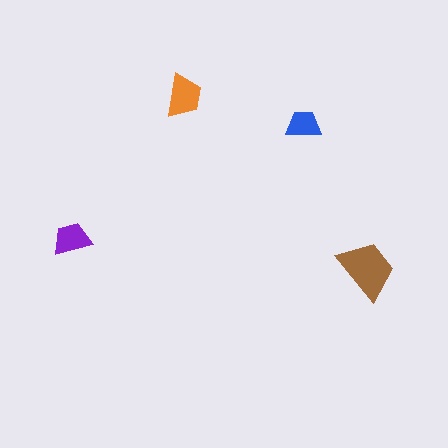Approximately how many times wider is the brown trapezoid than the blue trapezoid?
About 1.5 times wider.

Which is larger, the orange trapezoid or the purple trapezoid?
The orange one.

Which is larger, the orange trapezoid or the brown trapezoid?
The brown one.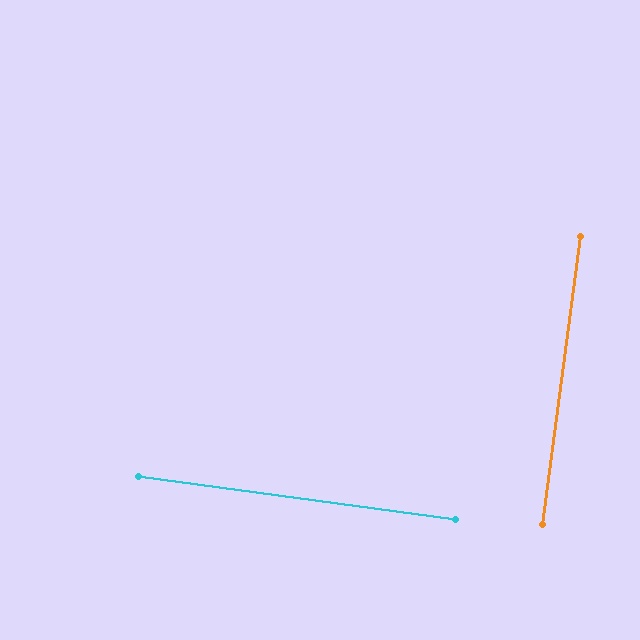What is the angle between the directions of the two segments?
Approximately 90 degrees.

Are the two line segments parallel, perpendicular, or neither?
Perpendicular — they meet at approximately 90°.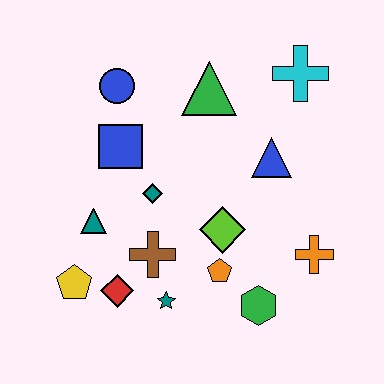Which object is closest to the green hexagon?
The orange pentagon is closest to the green hexagon.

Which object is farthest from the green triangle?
The yellow pentagon is farthest from the green triangle.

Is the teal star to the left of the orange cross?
Yes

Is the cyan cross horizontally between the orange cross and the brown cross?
Yes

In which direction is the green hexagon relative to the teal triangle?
The green hexagon is to the right of the teal triangle.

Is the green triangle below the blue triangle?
No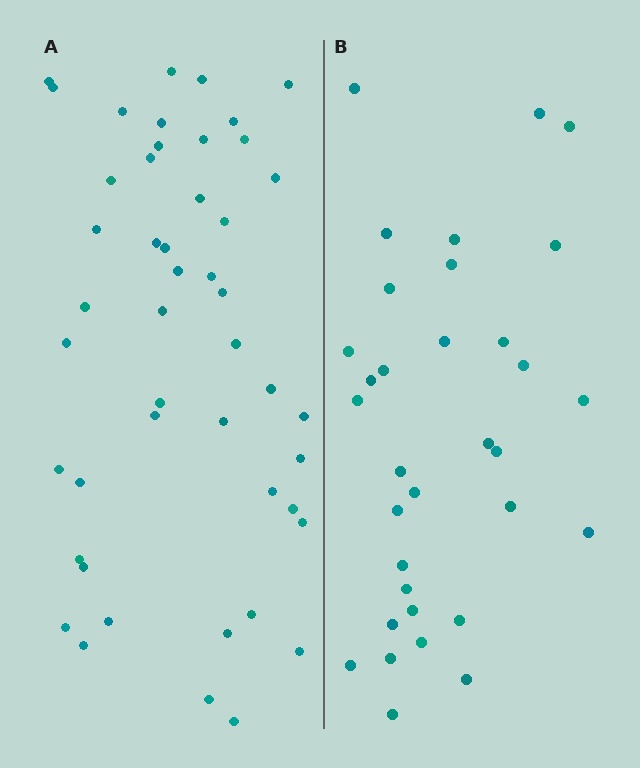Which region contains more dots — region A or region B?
Region A (the left region) has more dots.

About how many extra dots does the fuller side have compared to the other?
Region A has approximately 15 more dots than region B.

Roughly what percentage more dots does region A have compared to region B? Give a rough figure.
About 40% more.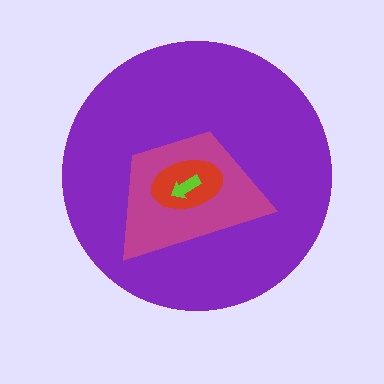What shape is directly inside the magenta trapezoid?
The red ellipse.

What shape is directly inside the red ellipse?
The lime arrow.